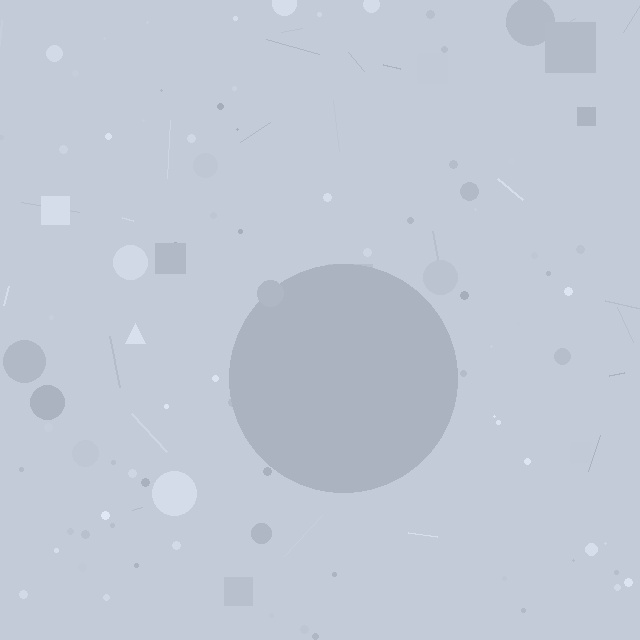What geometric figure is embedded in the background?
A circle is embedded in the background.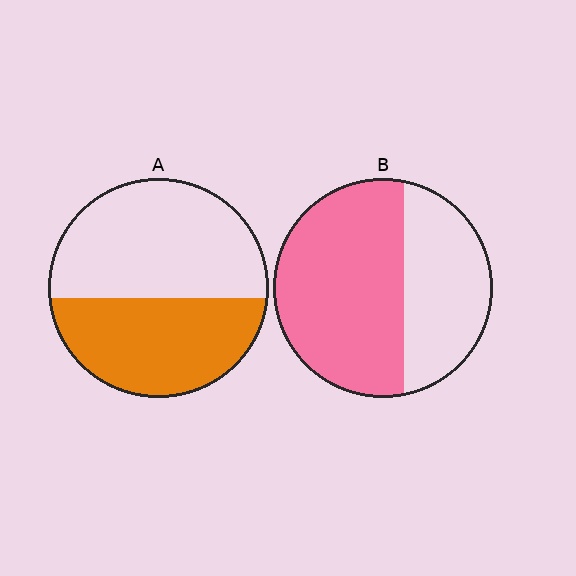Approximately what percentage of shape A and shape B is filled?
A is approximately 45% and B is approximately 60%.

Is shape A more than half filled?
No.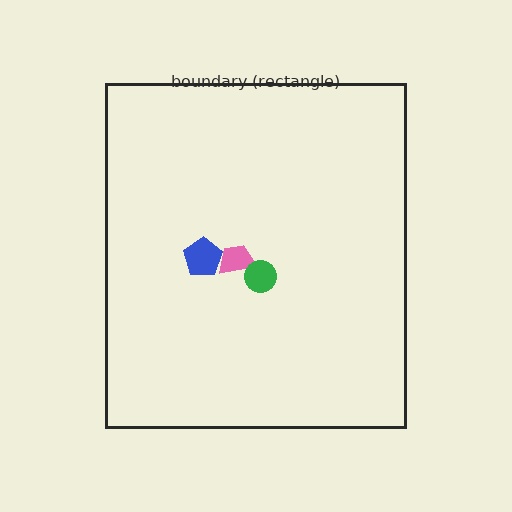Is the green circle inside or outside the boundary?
Inside.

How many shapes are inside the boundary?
3 inside, 0 outside.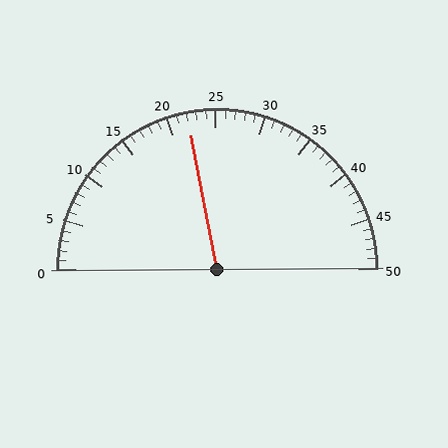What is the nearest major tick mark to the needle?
The nearest major tick mark is 20.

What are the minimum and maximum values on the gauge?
The gauge ranges from 0 to 50.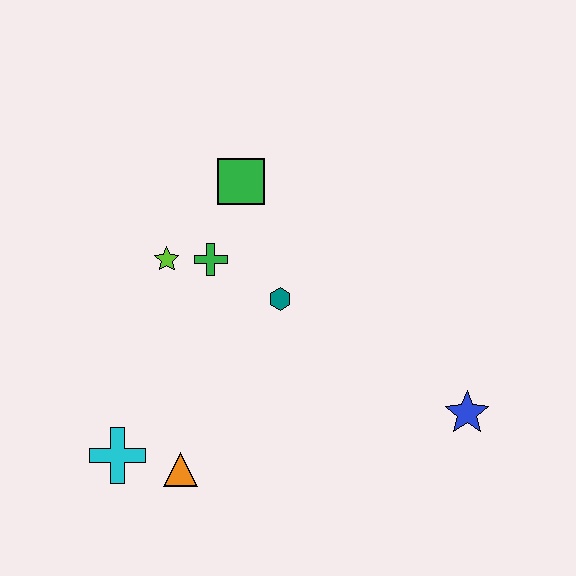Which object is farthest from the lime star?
The blue star is farthest from the lime star.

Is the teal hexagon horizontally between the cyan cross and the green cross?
No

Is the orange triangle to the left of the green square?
Yes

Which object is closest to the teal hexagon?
The green cross is closest to the teal hexagon.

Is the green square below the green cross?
No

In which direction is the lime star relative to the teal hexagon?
The lime star is to the left of the teal hexagon.